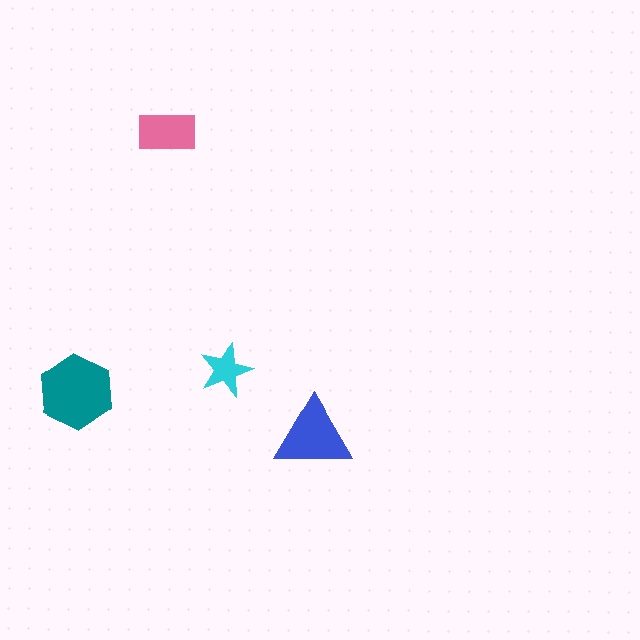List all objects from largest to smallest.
The teal hexagon, the blue triangle, the pink rectangle, the cyan star.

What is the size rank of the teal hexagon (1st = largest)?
1st.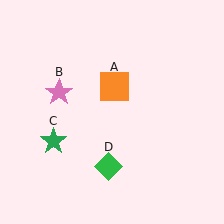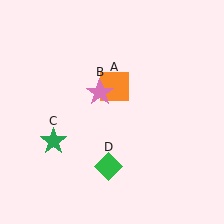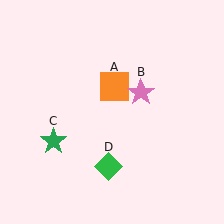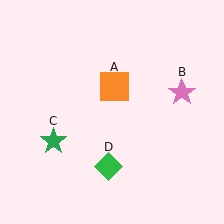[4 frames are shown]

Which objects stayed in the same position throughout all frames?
Orange square (object A) and green star (object C) and green diamond (object D) remained stationary.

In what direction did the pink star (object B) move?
The pink star (object B) moved right.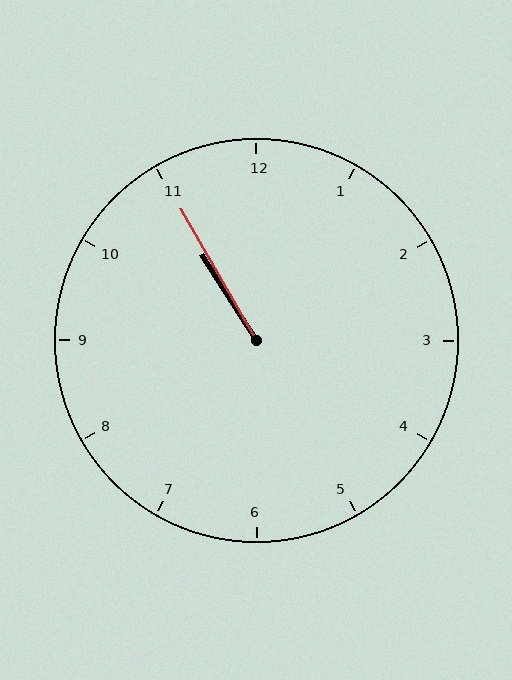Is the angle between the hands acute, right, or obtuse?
It is acute.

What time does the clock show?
10:55.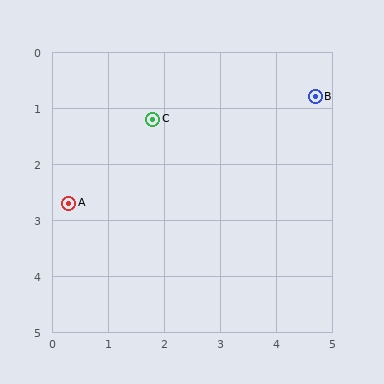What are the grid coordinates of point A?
Point A is at approximately (0.3, 2.7).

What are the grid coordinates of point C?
Point C is at approximately (1.8, 1.2).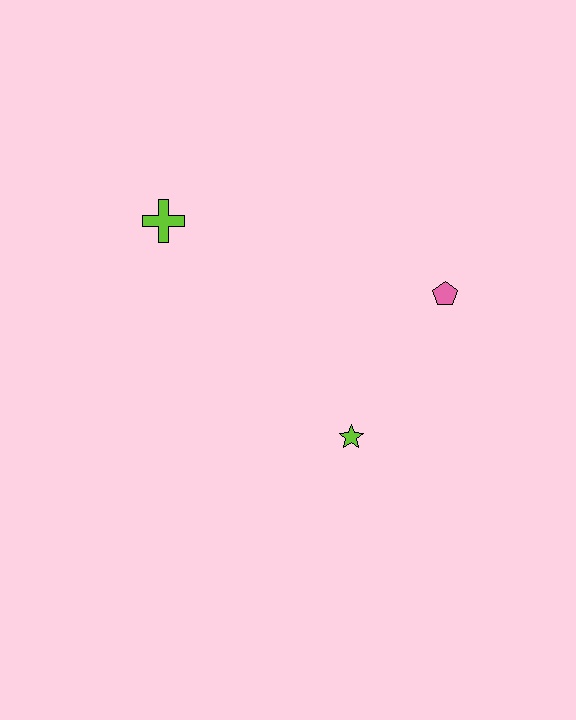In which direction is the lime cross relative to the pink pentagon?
The lime cross is to the left of the pink pentagon.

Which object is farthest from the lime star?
The lime cross is farthest from the lime star.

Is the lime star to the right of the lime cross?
Yes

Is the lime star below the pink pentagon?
Yes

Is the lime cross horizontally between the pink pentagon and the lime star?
No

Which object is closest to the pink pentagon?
The lime star is closest to the pink pentagon.